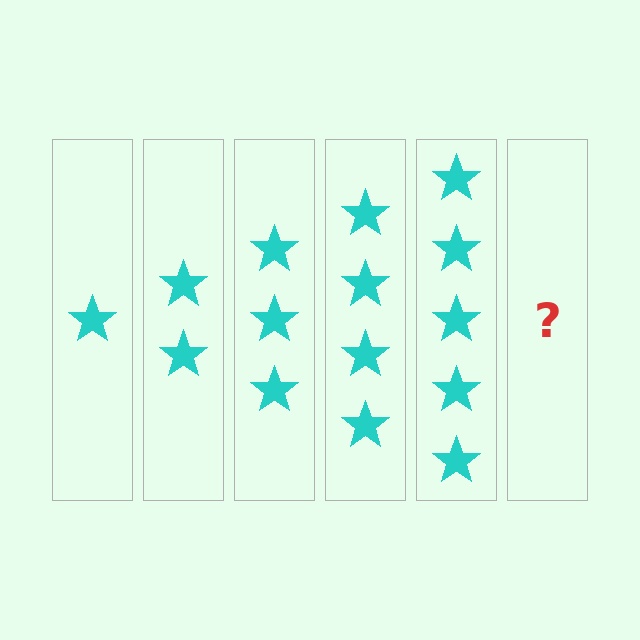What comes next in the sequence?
The next element should be 6 stars.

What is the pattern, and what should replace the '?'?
The pattern is that each step adds one more star. The '?' should be 6 stars.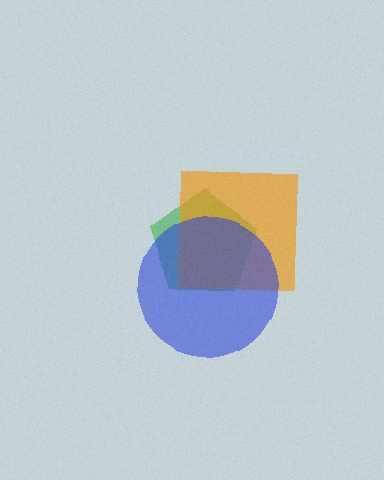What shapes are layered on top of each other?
The layered shapes are: a green pentagon, an orange square, a blue circle.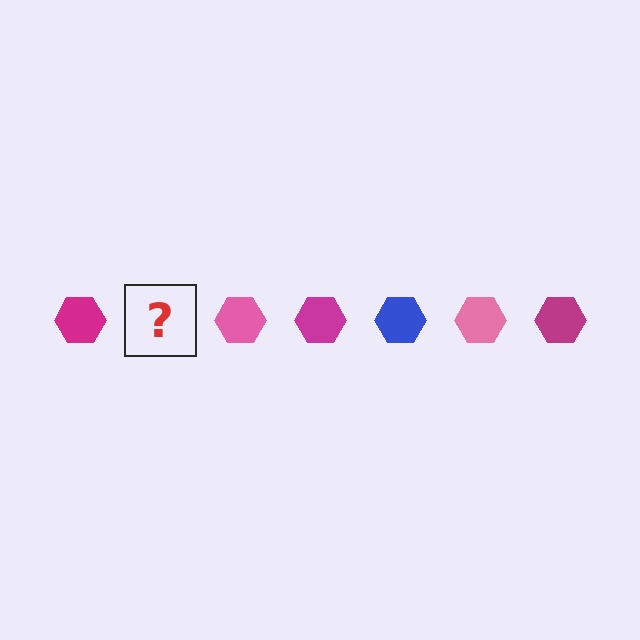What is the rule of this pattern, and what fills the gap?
The rule is that the pattern cycles through magenta, blue, pink hexagons. The gap should be filled with a blue hexagon.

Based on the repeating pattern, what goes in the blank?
The blank should be a blue hexagon.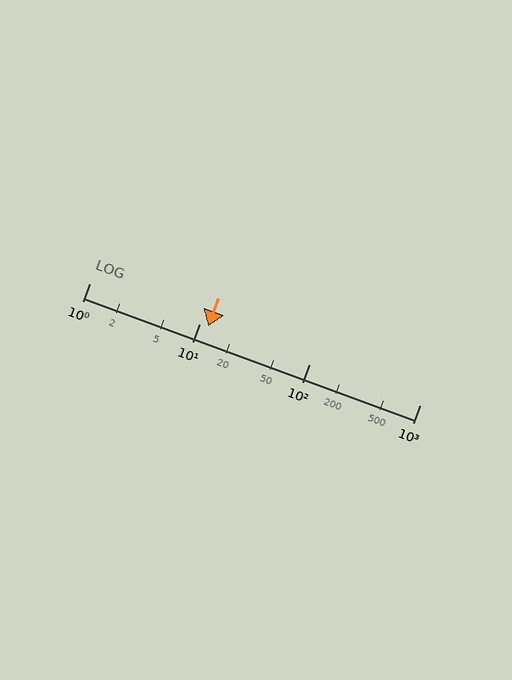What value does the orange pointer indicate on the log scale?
The pointer indicates approximately 12.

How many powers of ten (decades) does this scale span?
The scale spans 3 decades, from 1 to 1000.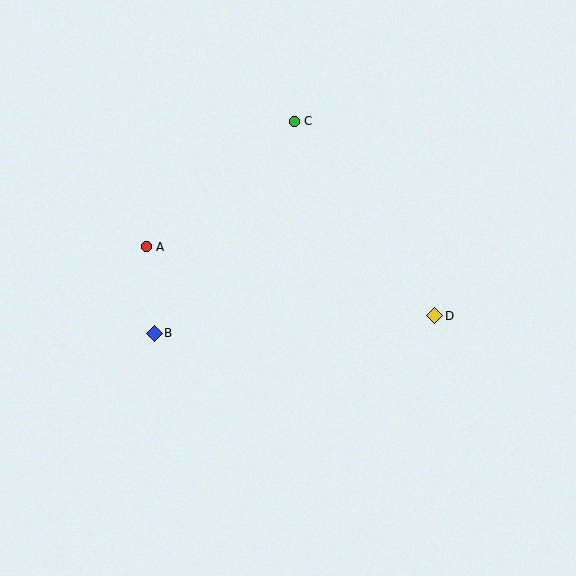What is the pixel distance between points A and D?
The distance between A and D is 297 pixels.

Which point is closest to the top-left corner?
Point A is closest to the top-left corner.